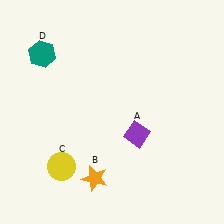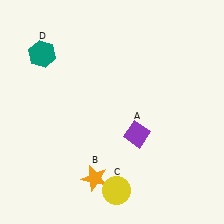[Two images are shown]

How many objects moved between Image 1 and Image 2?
1 object moved between the two images.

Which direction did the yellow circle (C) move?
The yellow circle (C) moved right.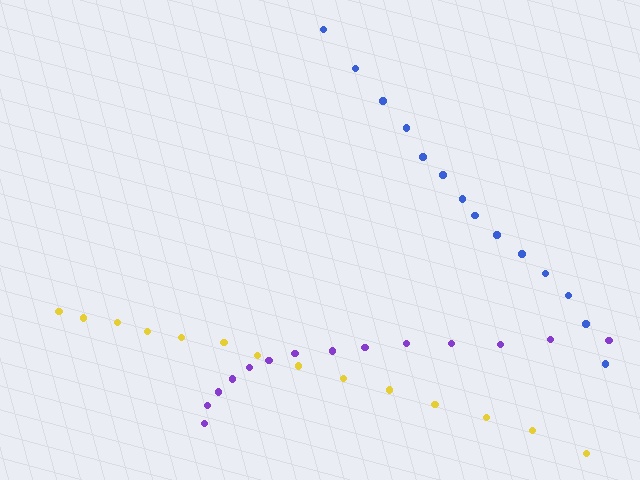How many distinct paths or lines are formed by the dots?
There are 3 distinct paths.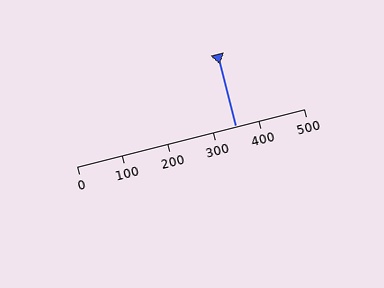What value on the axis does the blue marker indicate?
The marker indicates approximately 350.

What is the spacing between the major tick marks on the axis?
The major ticks are spaced 100 apart.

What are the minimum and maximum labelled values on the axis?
The axis runs from 0 to 500.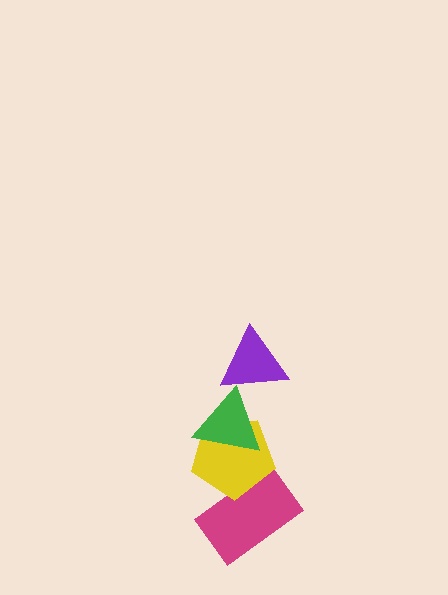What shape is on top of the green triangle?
The purple triangle is on top of the green triangle.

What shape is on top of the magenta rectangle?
The yellow pentagon is on top of the magenta rectangle.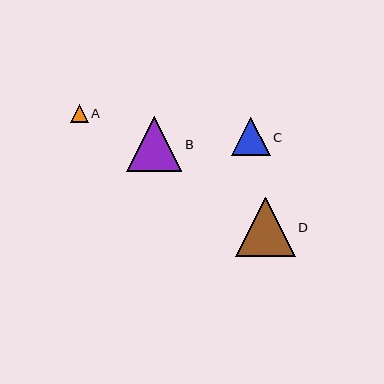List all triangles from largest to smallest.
From largest to smallest: D, B, C, A.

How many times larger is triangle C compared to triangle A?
Triangle C is approximately 2.2 times the size of triangle A.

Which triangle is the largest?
Triangle D is the largest with a size of approximately 60 pixels.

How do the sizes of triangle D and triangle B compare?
Triangle D and triangle B are approximately the same size.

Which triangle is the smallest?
Triangle A is the smallest with a size of approximately 18 pixels.